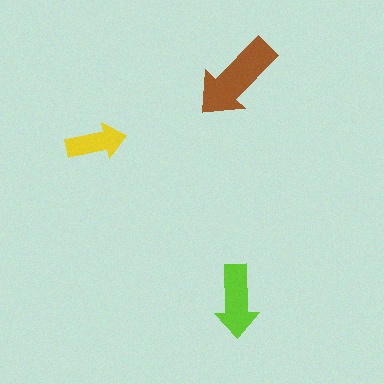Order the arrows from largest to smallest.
the brown one, the lime one, the yellow one.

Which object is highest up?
The brown arrow is topmost.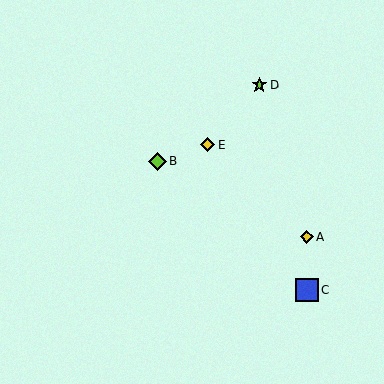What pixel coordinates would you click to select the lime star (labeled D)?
Click at (259, 85) to select the lime star D.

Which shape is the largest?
The blue square (labeled C) is the largest.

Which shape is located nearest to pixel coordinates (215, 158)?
The yellow diamond (labeled E) at (208, 145) is nearest to that location.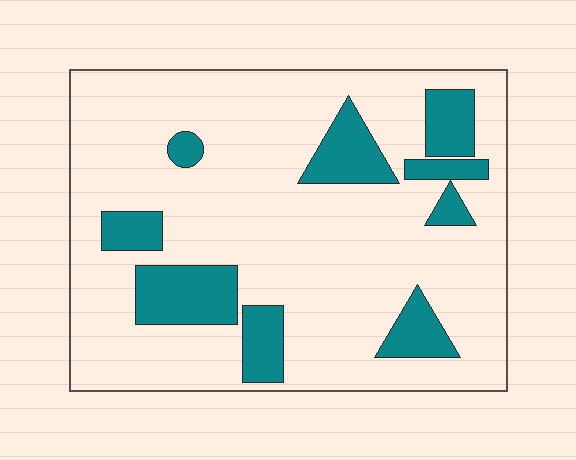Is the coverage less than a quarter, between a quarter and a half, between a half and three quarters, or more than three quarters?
Less than a quarter.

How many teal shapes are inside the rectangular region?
9.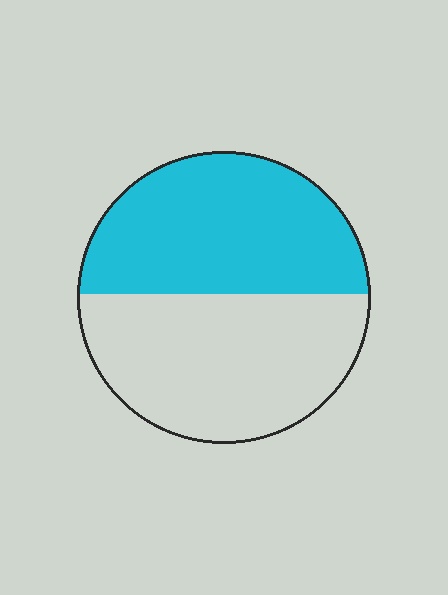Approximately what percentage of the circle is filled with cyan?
Approximately 50%.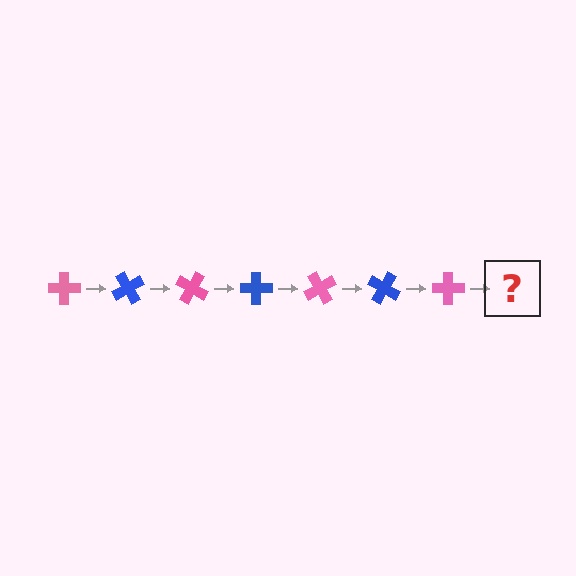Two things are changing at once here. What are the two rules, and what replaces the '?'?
The two rules are that it rotates 60 degrees each step and the color cycles through pink and blue. The '?' should be a blue cross, rotated 420 degrees from the start.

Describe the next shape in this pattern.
It should be a blue cross, rotated 420 degrees from the start.